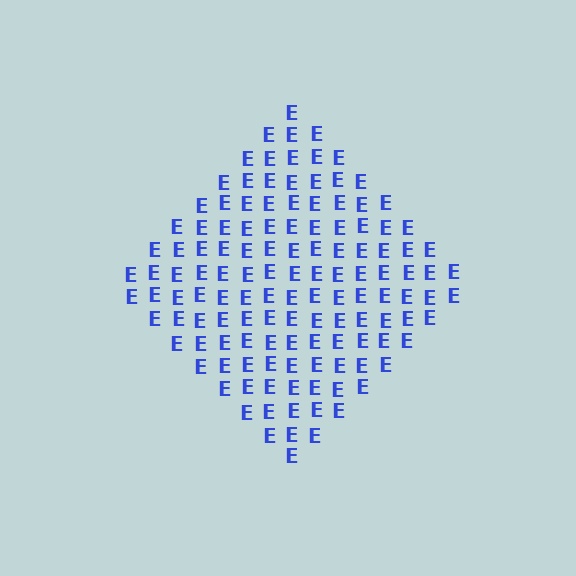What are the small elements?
The small elements are letter E's.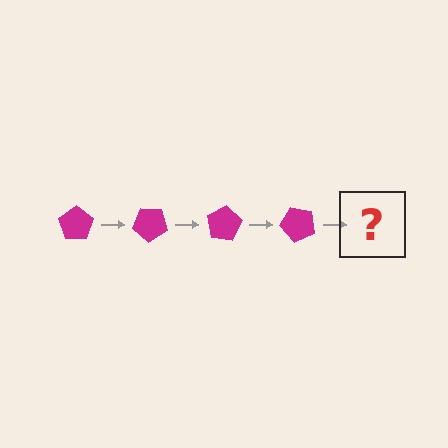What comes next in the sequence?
The next element should be a magenta pentagon rotated 160 degrees.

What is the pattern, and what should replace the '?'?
The pattern is that the pentagon rotates 40 degrees each step. The '?' should be a magenta pentagon rotated 160 degrees.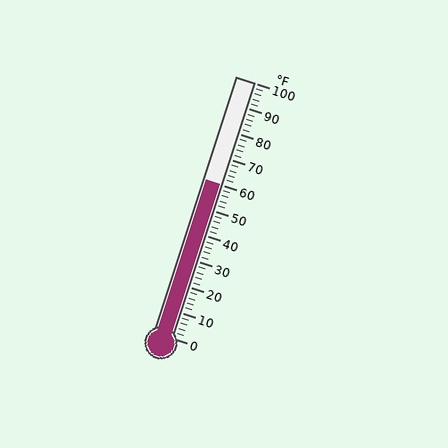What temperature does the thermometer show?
The thermometer shows approximately 60°F.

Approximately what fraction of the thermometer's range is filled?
The thermometer is filled to approximately 60% of its range.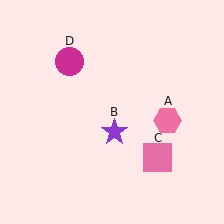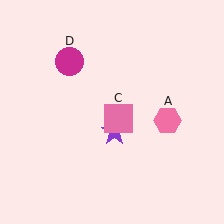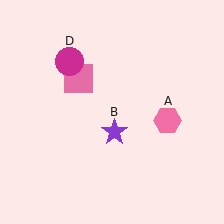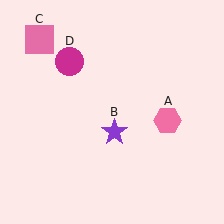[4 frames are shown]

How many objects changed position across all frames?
1 object changed position: pink square (object C).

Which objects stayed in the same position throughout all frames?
Pink hexagon (object A) and purple star (object B) and magenta circle (object D) remained stationary.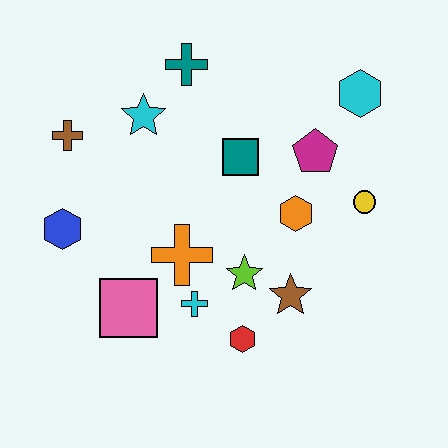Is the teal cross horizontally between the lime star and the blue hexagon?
Yes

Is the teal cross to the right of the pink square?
Yes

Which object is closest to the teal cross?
The cyan star is closest to the teal cross.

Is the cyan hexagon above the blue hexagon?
Yes